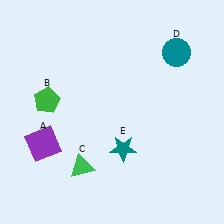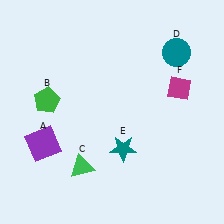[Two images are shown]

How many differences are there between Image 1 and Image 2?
There is 1 difference between the two images.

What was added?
A magenta diamond (F) was added in Image 2.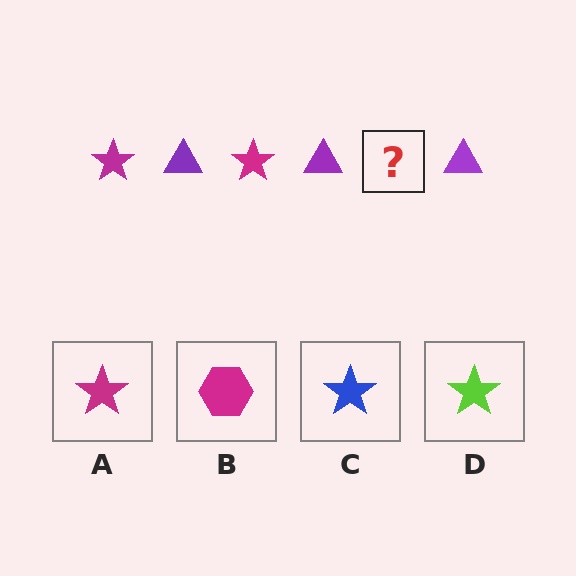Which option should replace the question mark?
Option A.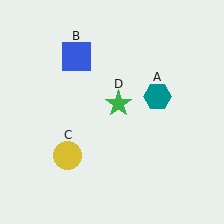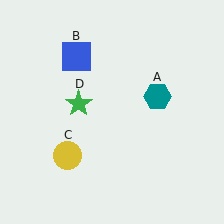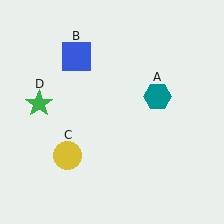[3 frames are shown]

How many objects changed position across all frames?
1 object changed position: green star (object D).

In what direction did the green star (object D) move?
The green star (object D) moved left.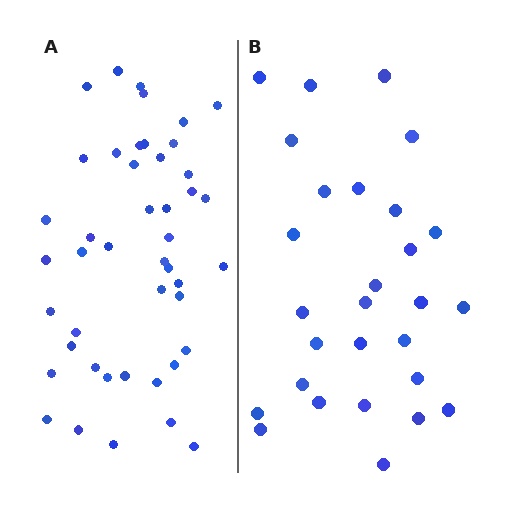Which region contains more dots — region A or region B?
Region A (the left region) has more dots.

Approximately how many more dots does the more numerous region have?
Region A has approximately 15 more dots than region B.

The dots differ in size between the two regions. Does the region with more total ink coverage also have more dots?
No. Region B has more total ink coverage because its dots are larger, but region A actually contains more individual dots. Total area can be misleading — the number of items is what matters here.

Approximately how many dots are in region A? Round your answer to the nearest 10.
About 40 dots. (The exact count is 45, which rounds to 40.)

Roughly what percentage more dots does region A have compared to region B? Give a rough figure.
About 60% more.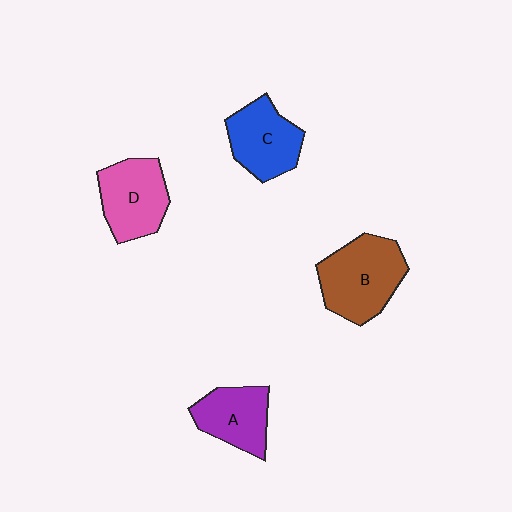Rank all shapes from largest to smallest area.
From largest to smallest: B (brown), D (pink), C (blue), A (purple).